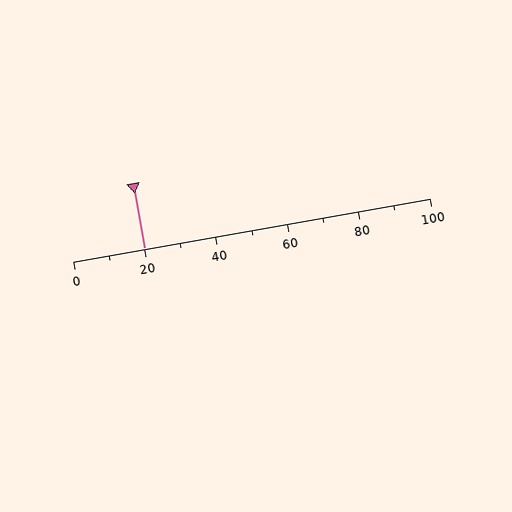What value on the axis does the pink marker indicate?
The marker indicates approximately 20.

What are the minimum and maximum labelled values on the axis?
The axis runs from 0 to 100.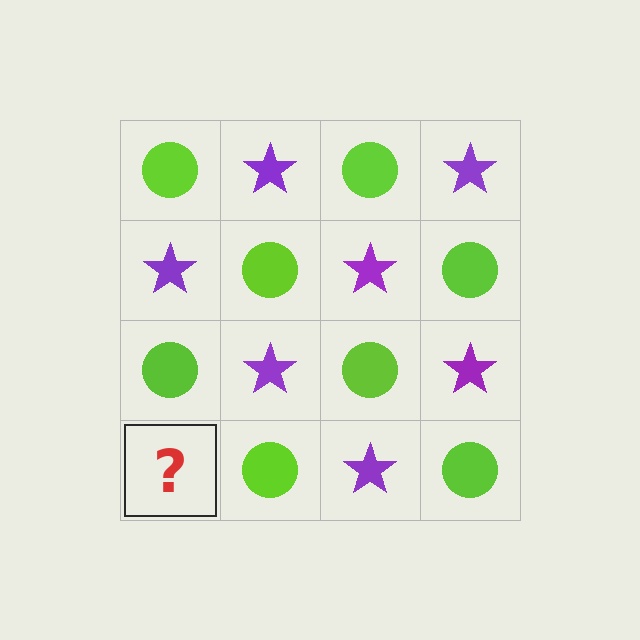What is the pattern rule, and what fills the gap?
The rule is that it alternates lime circle and purple star in a checkerboard pattern. The gap should be filled with a purple star.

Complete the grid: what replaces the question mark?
The question mark should be replaced with a purple star.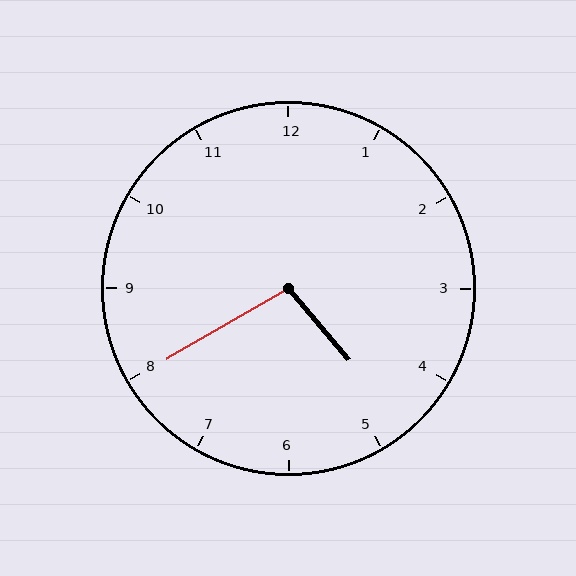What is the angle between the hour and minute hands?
Approximately 100 degrees.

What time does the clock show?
4:40.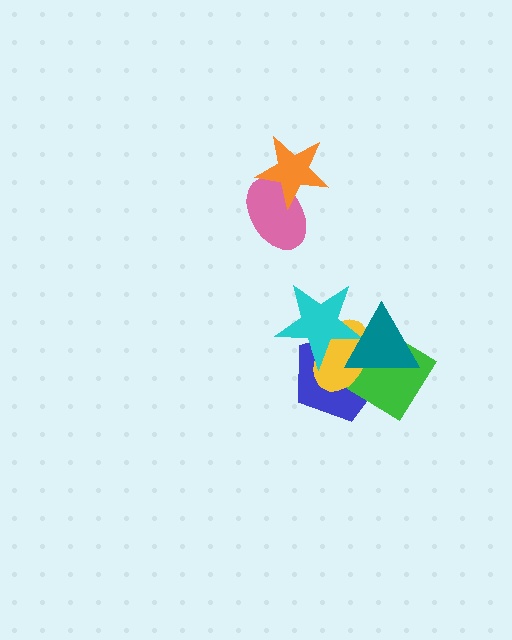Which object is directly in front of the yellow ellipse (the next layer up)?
The cyan star is directly in front of the yellow ellipse.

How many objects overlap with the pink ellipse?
1 object overlaps with the pink ellipse.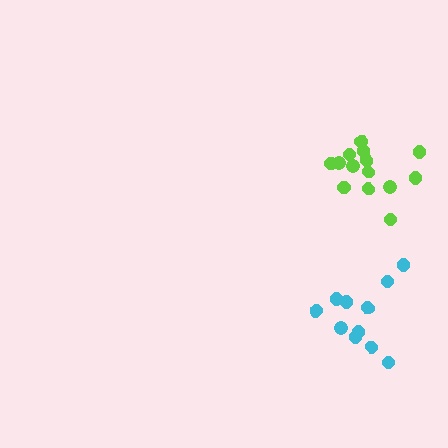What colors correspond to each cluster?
The clusters are colored: lime, cyan.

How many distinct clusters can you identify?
There are 2 distinct clusters.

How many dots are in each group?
Group 1: 14 dots, Group 2: 11 dots (25 total).